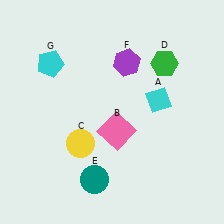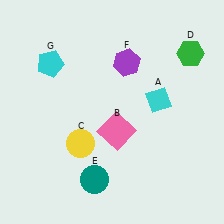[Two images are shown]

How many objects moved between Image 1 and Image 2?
1 object moved between the two images.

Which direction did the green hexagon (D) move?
The green hexagon (D) moved right.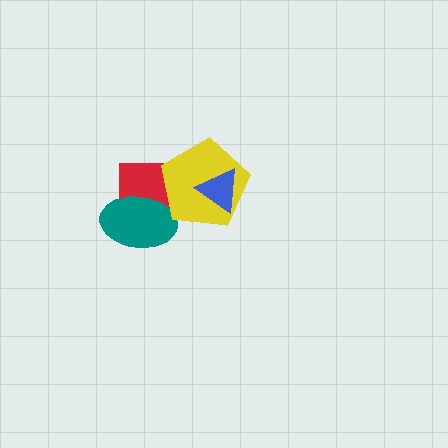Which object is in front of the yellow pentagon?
The blue triangle is in front of the yellow pentagon.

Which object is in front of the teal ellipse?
The yellow pentagon is in front of the teal ellipse.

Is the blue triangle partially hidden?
No, no other shape covers it.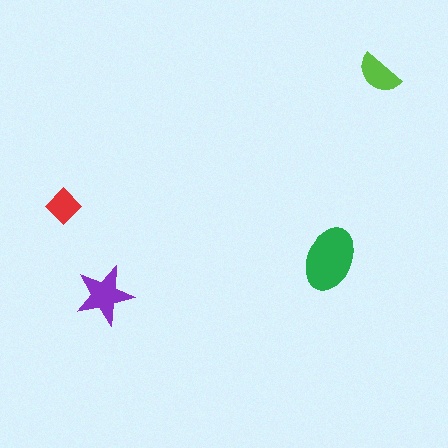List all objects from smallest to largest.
The red diamond, the lime semicircle, the purple star, the green ellipse.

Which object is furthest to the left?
The red diamond is leftmost.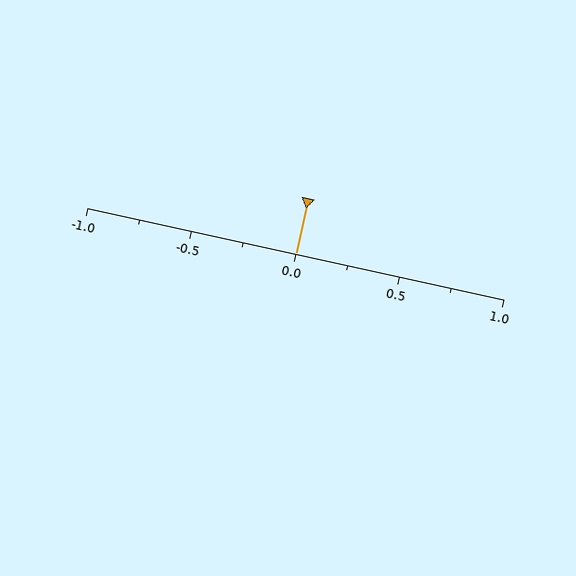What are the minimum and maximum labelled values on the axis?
The axis runs from -1.0 to 1.0.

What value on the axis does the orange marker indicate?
The marker indicates approximately 0.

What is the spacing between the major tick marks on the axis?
The major ticks are spaced 0.5 apart.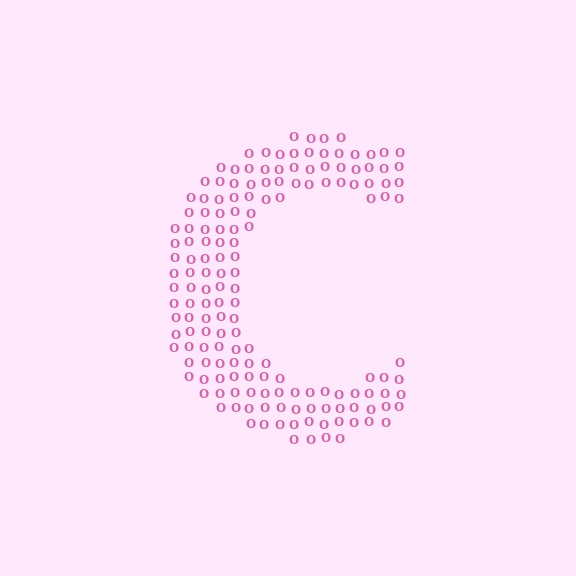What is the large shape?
The large shape is the letter C.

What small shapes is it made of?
It is made of small letter O's.